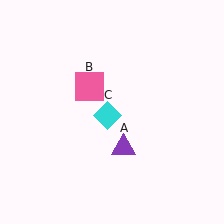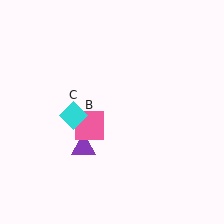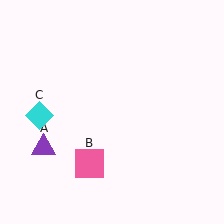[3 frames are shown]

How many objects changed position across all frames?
3 objects changed position: purple triangle (object A), pink square (object B), cyan diamond (object C).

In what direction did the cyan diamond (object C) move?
The cyan diamond (object C) moved left.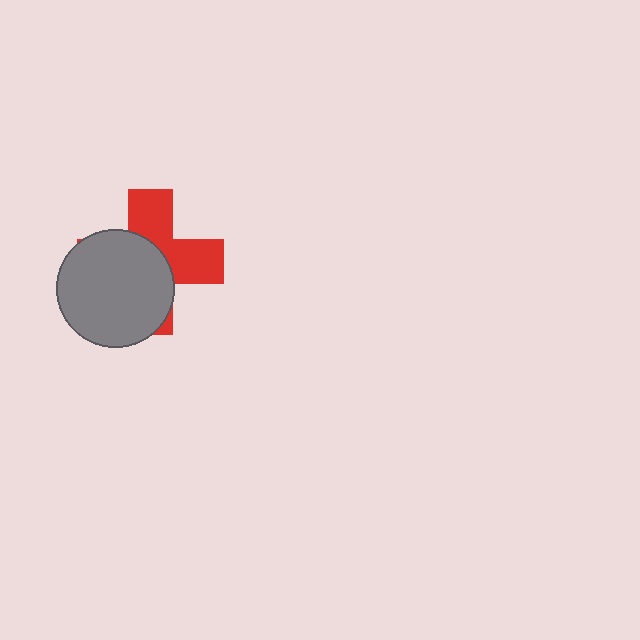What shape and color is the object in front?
The object in front is a gray circle.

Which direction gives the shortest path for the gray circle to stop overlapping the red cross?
Moving toward the lower-left gives the shortest separation.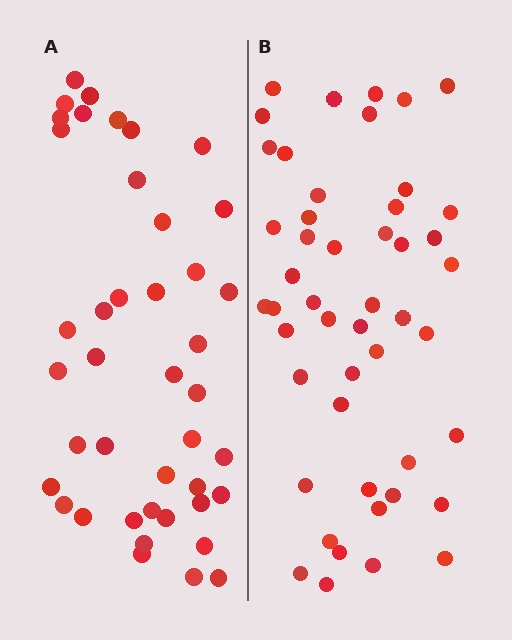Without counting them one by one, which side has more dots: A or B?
Region B (the right region) has more dots.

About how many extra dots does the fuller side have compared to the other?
Region B has about 6 more dots than region A.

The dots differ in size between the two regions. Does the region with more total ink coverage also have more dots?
No. Region A has more total ink coverage because its dots are larger, but region B actually contains more individual dots. Total area can be misleading — the number of items is what matters here.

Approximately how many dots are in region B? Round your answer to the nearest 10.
About 50 dots. (The exact count is 48, which rounds to 50.)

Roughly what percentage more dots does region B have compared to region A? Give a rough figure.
About 15% more.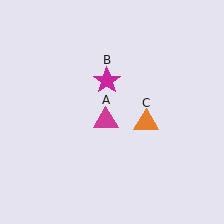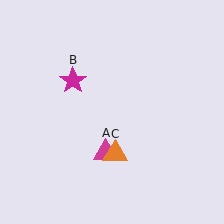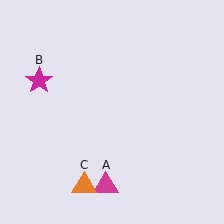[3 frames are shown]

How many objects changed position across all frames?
3 objects changed position: magenta triangle (object A), magenta star (object B), orange triangle (object C).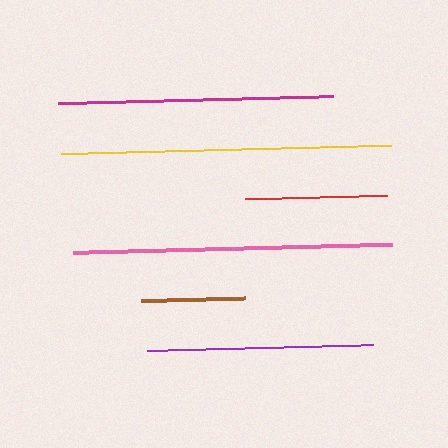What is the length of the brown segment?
The brown segment is approximately 104 pixels long.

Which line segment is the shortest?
The brown line is the shortest at approximately 104 pixels.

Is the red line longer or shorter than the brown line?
The red line is longer than the brown line.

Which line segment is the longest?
The yellow line is the longest at approximately 330 pixels.